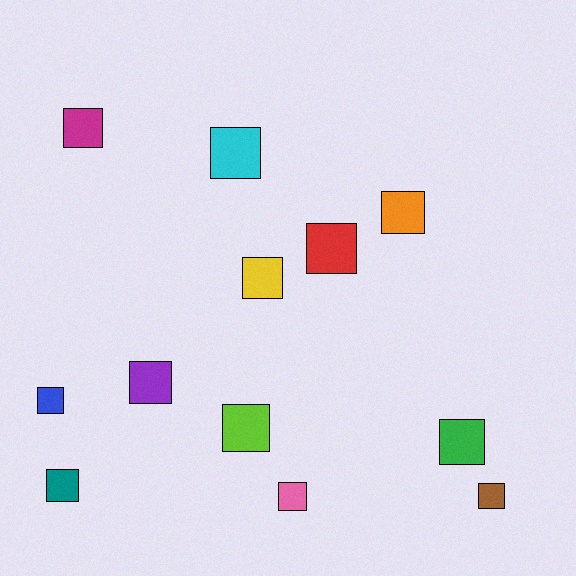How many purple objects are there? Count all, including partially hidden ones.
There is 1 purple object.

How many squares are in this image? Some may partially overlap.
There are 12 squares.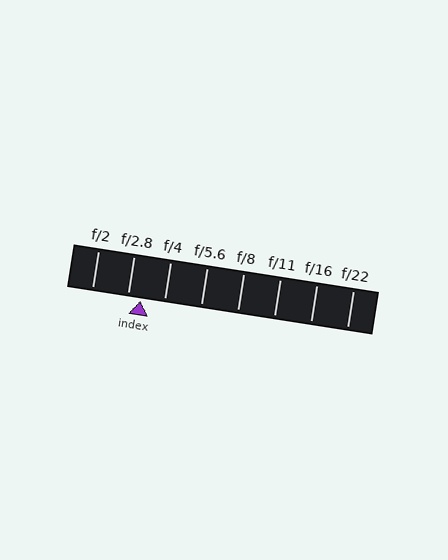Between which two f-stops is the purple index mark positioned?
The index mark is between f/2.8 and f/4.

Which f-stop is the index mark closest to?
The index mark is closest to f/2.8.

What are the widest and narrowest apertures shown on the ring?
The widest aperture shown is f/2 and the narrowest is f/22.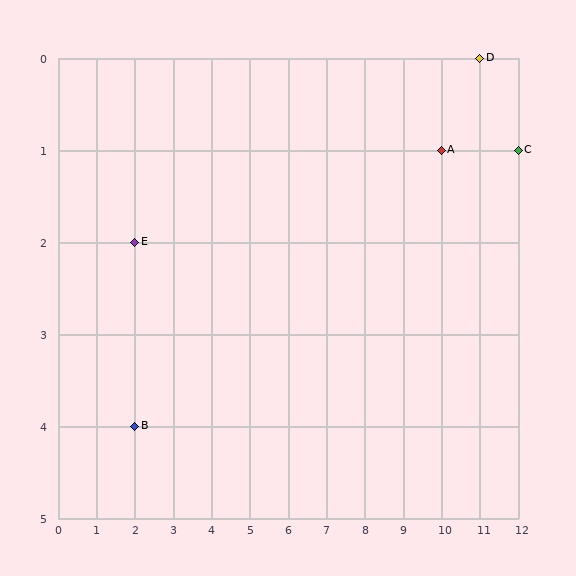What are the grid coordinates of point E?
Point E is at grid coordinates (2, 2).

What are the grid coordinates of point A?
Point A is at grid coordinates (10, 1).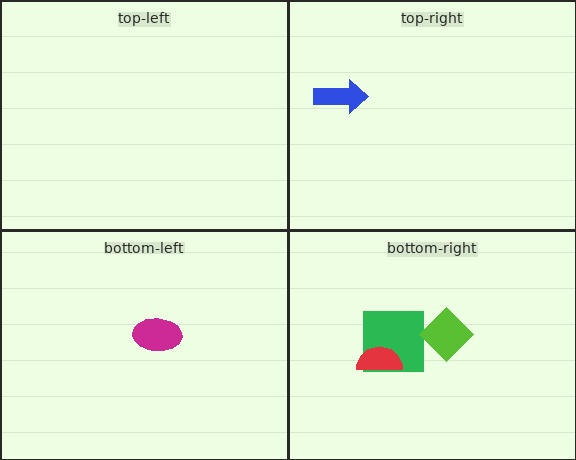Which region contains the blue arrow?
The top-right region.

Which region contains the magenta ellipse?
The bottom-left region.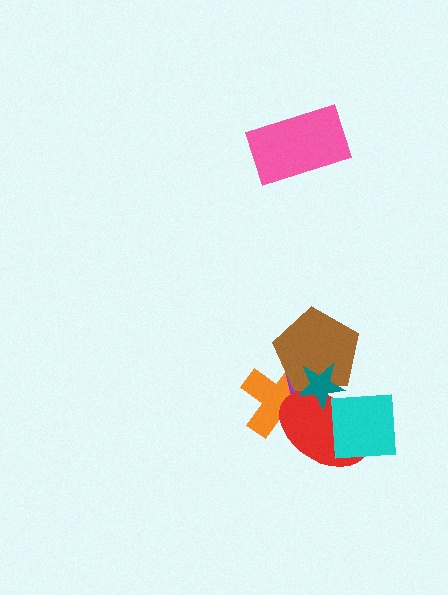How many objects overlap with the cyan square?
2 objects overlap with the cyan square.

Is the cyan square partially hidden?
Yes, it is partially covered by another shape.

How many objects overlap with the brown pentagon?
4 objects overlap with the brown pentagon.